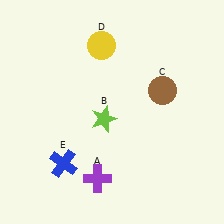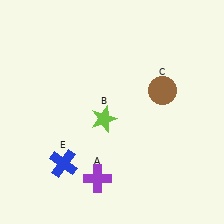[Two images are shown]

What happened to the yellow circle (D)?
The yellow circle (D) was removed in Image 2. It was in the top-left area of Image 1.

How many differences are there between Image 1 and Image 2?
There is 1 difference between the two images.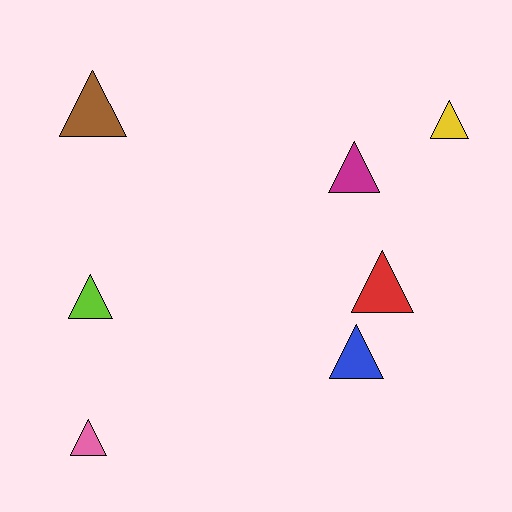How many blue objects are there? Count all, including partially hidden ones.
There is 1 blue object.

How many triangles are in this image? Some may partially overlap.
There are 7 triangles.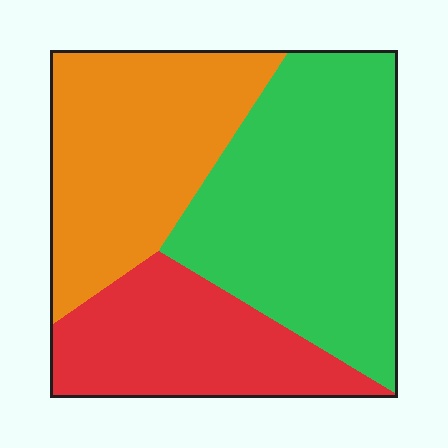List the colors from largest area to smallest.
From largest to smallest: green, orange, red.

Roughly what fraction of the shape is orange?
Orange takes up about one third (1/3) of the shape.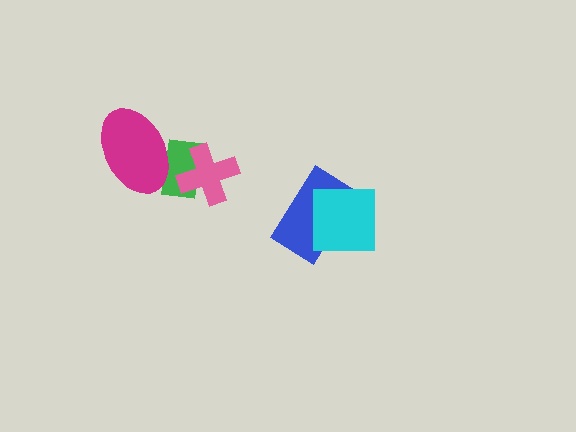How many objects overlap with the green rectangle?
2 objects overlap with the green rectangle.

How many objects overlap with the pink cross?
1 object overlaps with the pink cross.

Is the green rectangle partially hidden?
Yes, it is partially covered by another shape.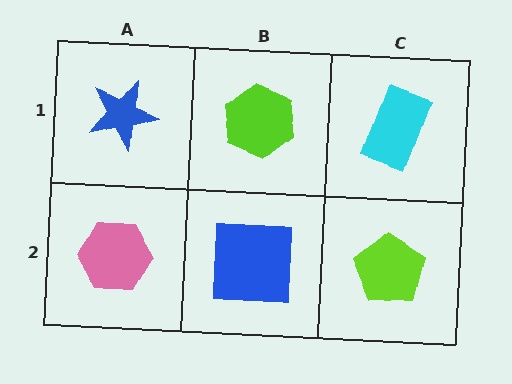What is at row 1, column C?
A cyan rectangle.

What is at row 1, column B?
A lime hexagon.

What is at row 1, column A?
A blue star.